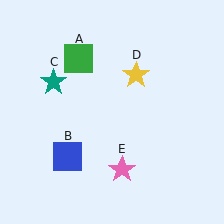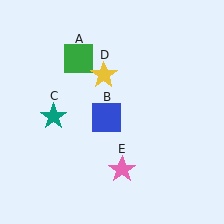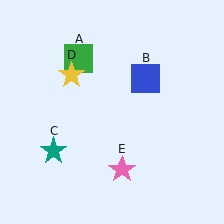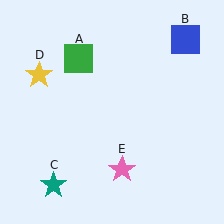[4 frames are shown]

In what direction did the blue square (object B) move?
The blue square (object B) moved up and to the right.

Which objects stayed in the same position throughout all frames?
Green square (object A) and pink star (object E) remained stationary.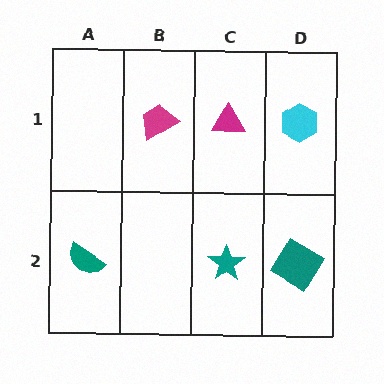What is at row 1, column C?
A magenta triangle.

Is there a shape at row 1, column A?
No, that cell is empty.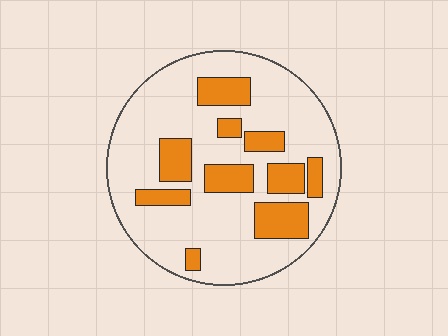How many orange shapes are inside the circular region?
10.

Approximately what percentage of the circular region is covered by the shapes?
Approximately 25%.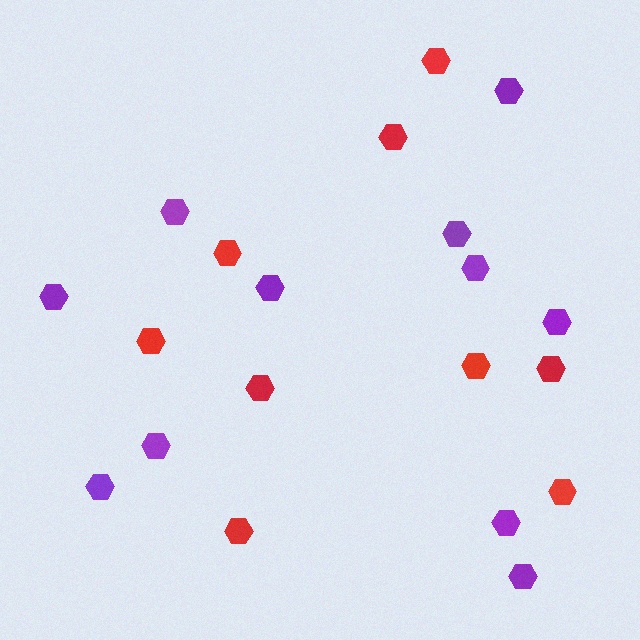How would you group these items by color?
There are 2 groups: one group of purple hexagons (11) and one group of red hexagons (9).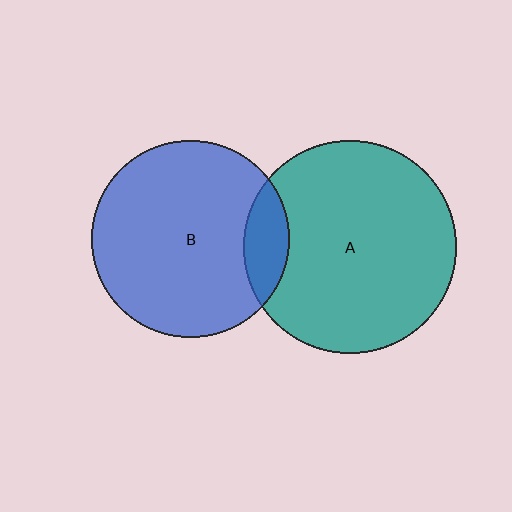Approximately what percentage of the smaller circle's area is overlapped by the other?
Approximately 15%.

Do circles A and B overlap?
Yes.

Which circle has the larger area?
Circle A (teal).